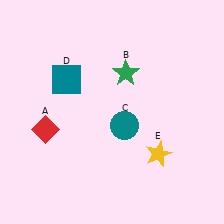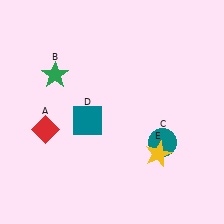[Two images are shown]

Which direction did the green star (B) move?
The green star (B) moved left.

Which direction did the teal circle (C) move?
The teal circle (C) moved right.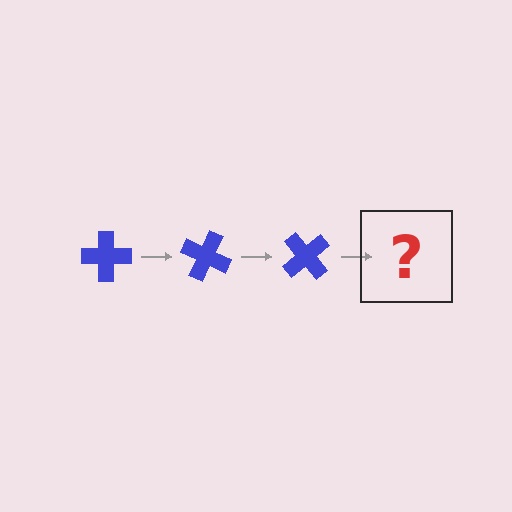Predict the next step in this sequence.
The next step is a blue cross rotated 75 degrees.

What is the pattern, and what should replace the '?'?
The pattern is that the cross rotates 25 degrees each step. The '?' should be a blue cross rotated 75 degrees.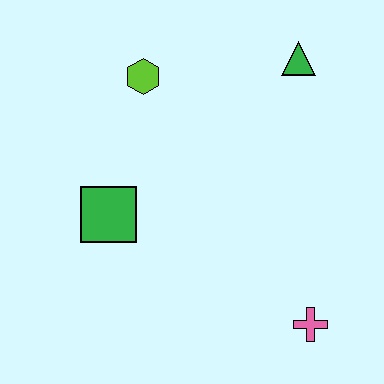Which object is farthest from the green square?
The green triangle is farthest from the green square.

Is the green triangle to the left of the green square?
No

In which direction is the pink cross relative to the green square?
The pink cross is to the right of the green square.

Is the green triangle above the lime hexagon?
Yes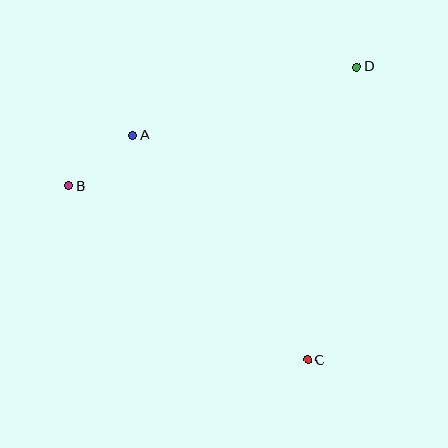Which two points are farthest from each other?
Points B and D are farthest from each other.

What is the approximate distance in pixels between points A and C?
The distance between A and C is approximately 285 pixels.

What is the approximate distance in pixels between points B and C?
The distance between B and C is approximately 296 pixels.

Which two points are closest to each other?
Points A and B are closest to each other.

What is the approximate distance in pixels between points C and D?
The distance between C and D is approximately 297 pixels.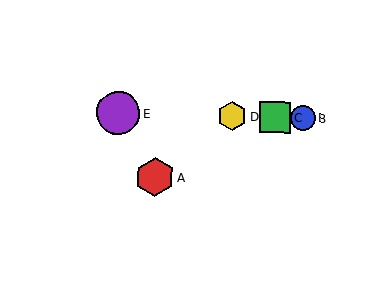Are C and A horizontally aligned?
No, C is at y≈117 and A is at y≈177.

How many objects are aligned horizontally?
4 objects (B, C, D, E) are aligned horizontally.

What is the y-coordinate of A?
Object A is at y≈177.